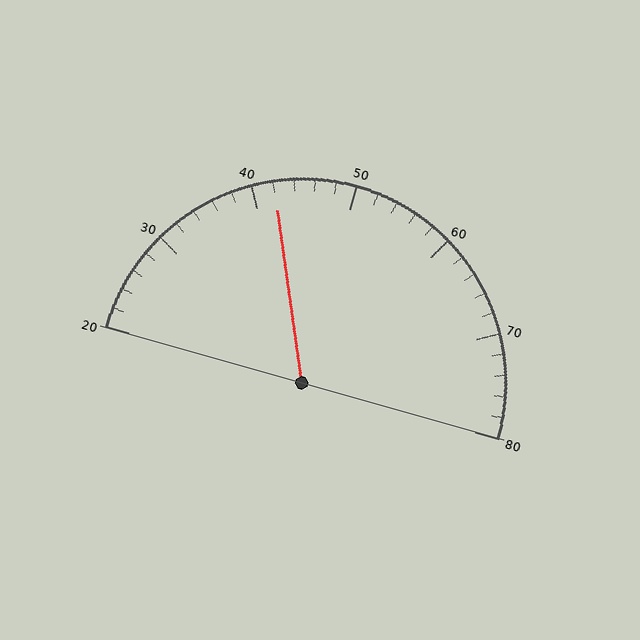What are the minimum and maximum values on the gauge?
The gauge ranges from 20 to 80.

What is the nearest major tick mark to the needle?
The nearest major tick mark is 40.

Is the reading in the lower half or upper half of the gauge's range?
The reading is in the lower half of the range (20 to 80).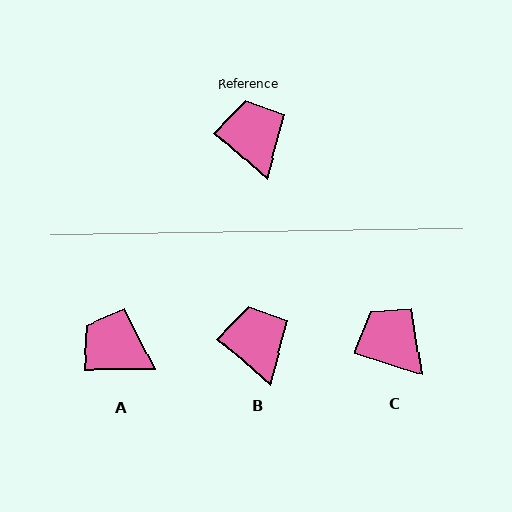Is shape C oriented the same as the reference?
No, it is off by about 24 degrees.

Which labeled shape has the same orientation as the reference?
B.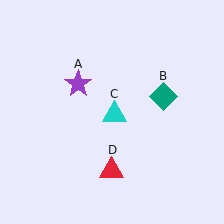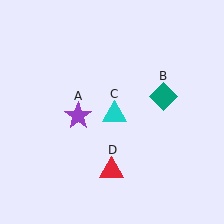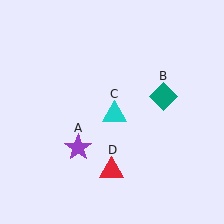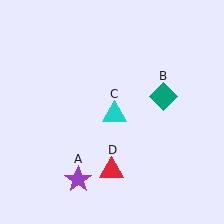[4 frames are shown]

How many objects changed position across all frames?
1 object changed position: purple star (object A).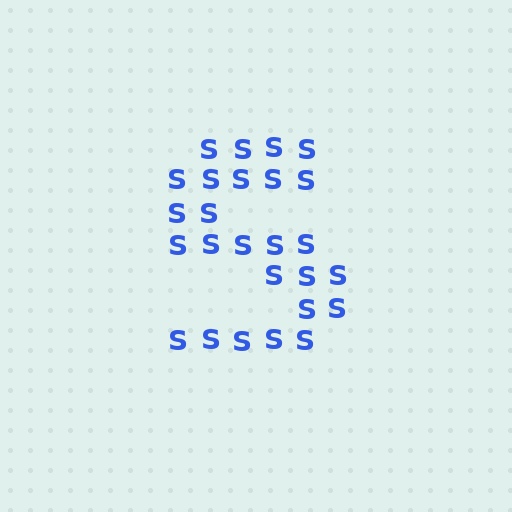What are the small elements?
The small elements are letter S's.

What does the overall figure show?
The overall figure shows the letter S.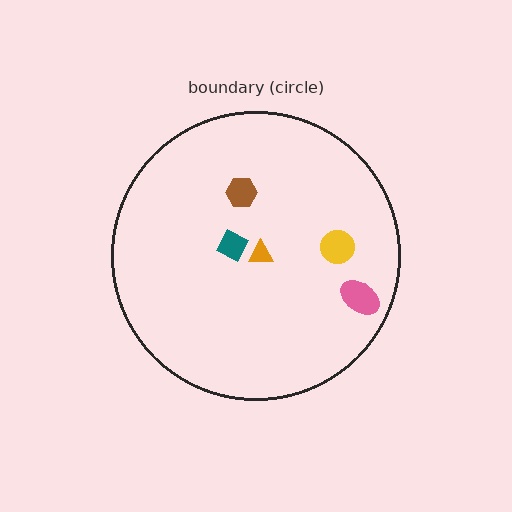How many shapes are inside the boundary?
5 inside, 0 outside.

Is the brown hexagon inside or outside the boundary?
Inside.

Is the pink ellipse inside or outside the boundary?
Inside.